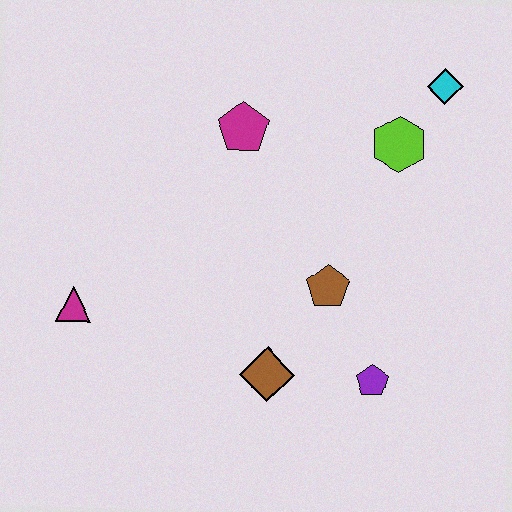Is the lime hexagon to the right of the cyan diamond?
No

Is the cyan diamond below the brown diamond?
No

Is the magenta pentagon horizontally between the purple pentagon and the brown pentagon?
No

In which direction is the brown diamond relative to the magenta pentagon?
The brown diamond is below the magenta pentagon.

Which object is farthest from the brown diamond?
The cyan diamond is farthest from the brown diamond.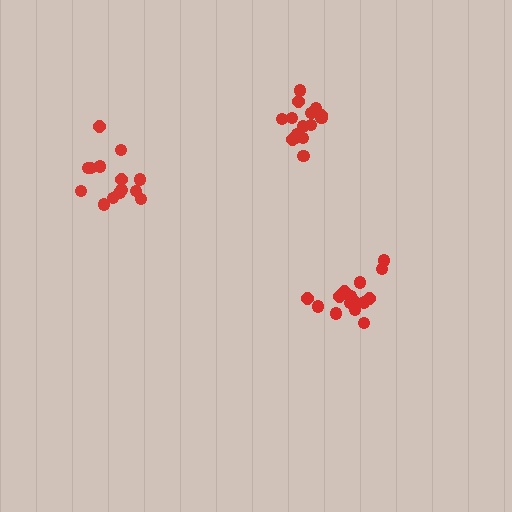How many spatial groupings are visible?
There are 3 spatial groupings.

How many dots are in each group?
Group 1: 15 dots, Group 2: 14 dots, Group 3: 15 dots (44 total).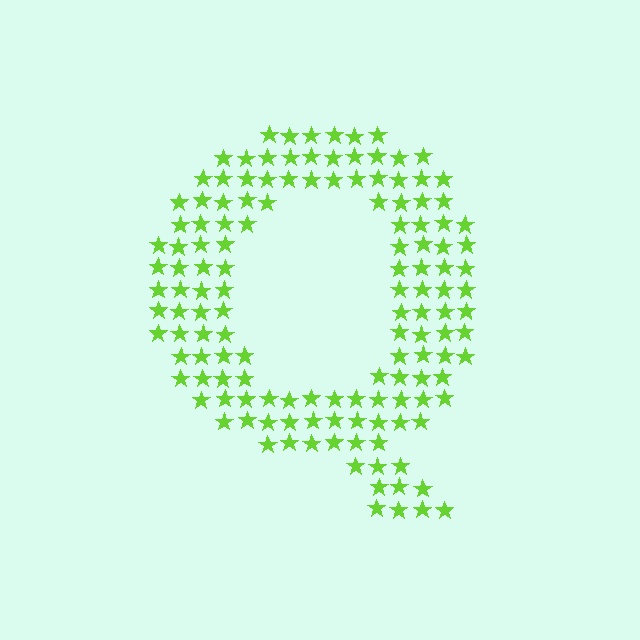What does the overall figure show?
The overall figure shows the letter Q.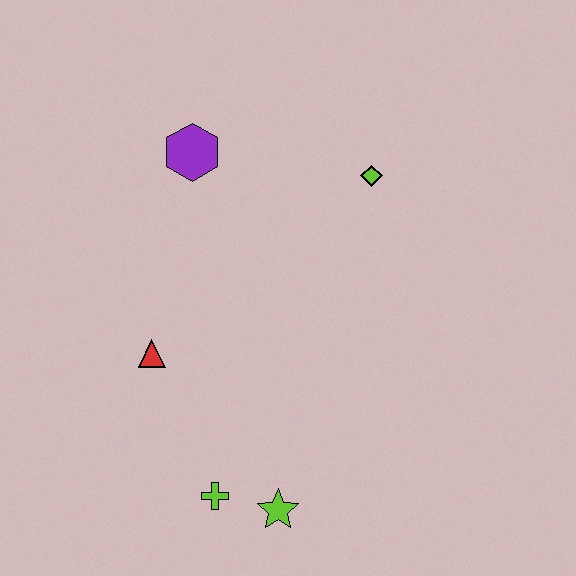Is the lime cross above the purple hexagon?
No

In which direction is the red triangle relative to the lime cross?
The red triangle is above the lime cross.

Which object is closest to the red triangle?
The lime cross is closest to the red triangle.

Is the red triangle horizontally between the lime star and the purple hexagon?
No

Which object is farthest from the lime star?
The purple hexagon is farthest from the lime star.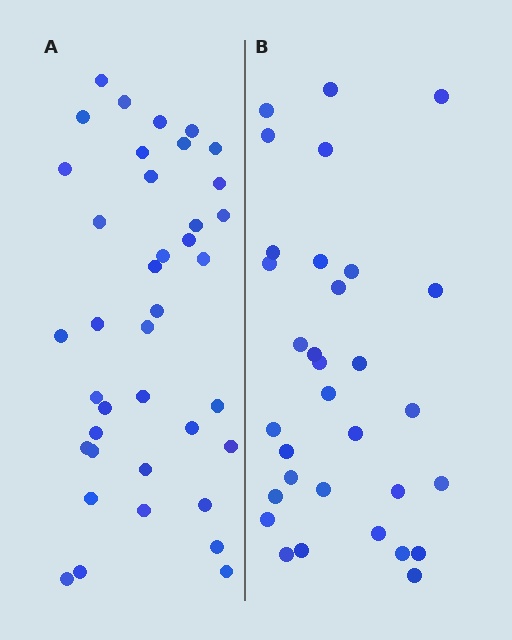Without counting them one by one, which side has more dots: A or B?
Region A (the left region) has more dots.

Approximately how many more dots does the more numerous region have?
Region A has roughly 8 or so more dots than region B.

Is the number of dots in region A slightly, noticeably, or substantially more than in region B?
Region A has only slightly more — the two regions are fairly close. The ratio is roughly 1.2 to 1.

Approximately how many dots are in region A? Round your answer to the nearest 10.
About 40 dots. (The exact count is 39, which rounds to 40.)